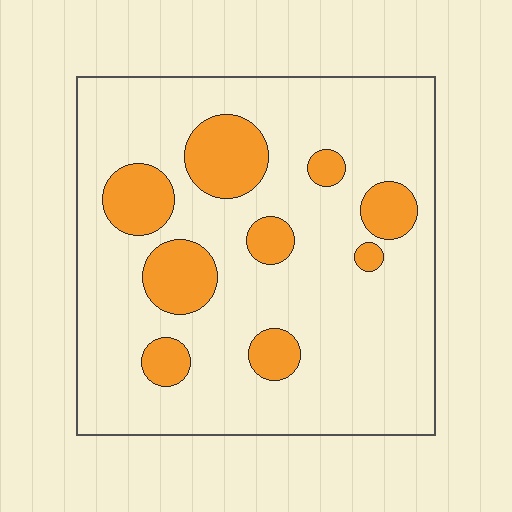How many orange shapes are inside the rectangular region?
9.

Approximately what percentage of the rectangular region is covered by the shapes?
Approximately 20%.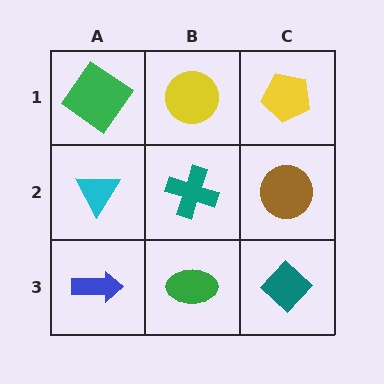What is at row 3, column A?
A blue arrow.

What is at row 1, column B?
A yellow circle.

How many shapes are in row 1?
3 shapes.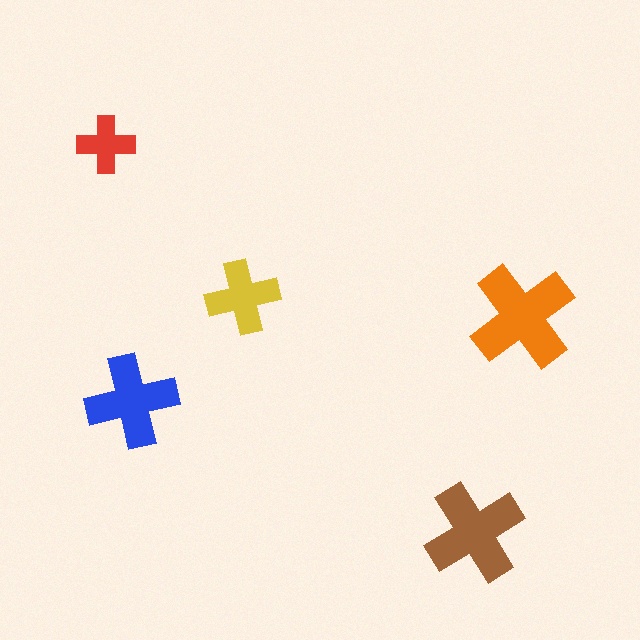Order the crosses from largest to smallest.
the orange one, the brown one, the blue one, the yellow one, the red one.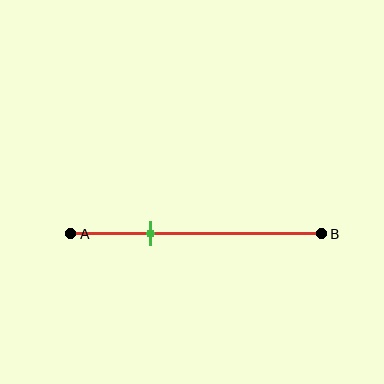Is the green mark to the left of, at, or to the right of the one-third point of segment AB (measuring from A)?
The green mark is approximately at the one-third point of segment AB.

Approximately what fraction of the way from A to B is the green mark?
The green mark is approximately 30% of the way from A to B.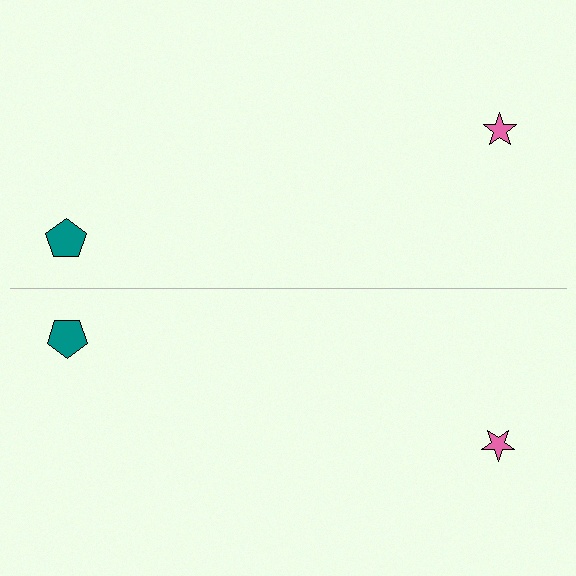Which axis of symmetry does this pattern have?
The pattern has a horizontal axis of symmetry running through the center of the image.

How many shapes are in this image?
There are 4 shapes in this image.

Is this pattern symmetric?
Yes, this pattern has bilateral (reflection) symmetry.